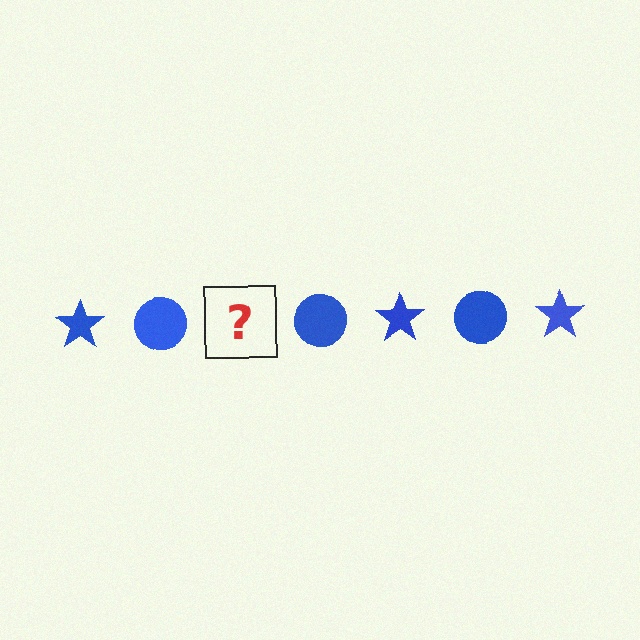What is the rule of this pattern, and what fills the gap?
The rule is that the pattern cycles through star, circle shapes in blue. The gap should be filled with a blue star.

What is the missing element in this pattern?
The missing element is a blue star.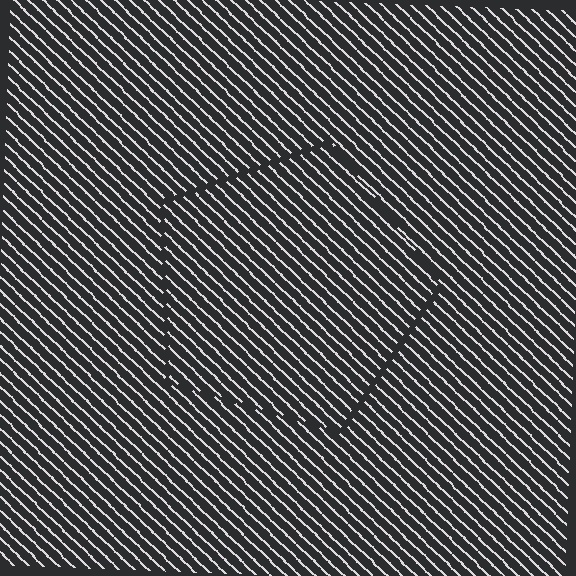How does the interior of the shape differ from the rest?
The interior of the shape contains the same grating, shifted by half a period — the contour is defined by the phase discontinuity where line-ends from the inner and outer gratings abut.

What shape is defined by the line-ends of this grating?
An illusory pentagon. The interior of the shape contains the same grating, shifted by half a period — the contour is defined by the phase discontinuity where line-ends from the inner and outer gratings abut.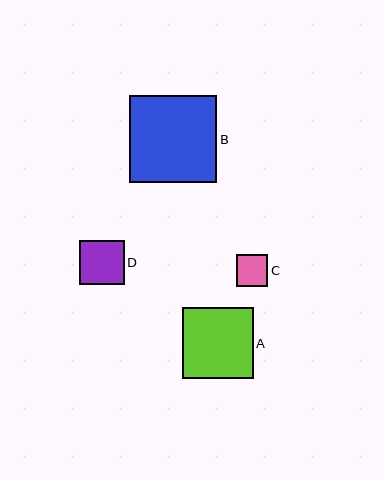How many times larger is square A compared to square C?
Square A is approximately 2.3 times the size of square C.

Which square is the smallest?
Square C is the smallest with a size of approximately 31 pixels.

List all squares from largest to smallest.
From largest to smallest: B, A, D, C.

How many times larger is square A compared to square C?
Square A is approximately 2.3 times the size of square C.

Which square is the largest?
Square B is the largest with a size of approximately 87 pixels.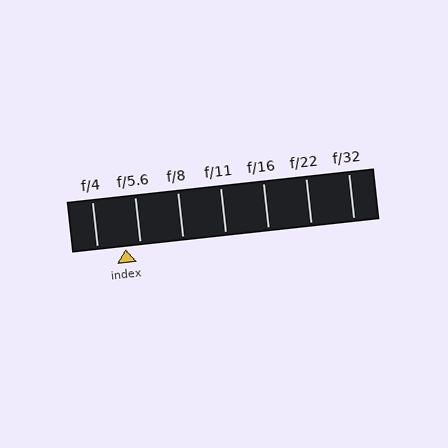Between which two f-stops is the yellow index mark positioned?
The index mark is between f/4 and f/5.6.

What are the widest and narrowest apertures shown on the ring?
The widest aperture shown is f/4 and the narrowest is f/32.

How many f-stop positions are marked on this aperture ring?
There are 7 f-stop positions marked.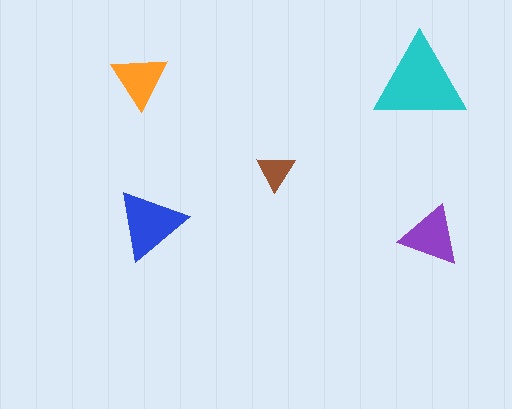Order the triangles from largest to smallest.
the cyan one, the blue one, the purple one, the orange one, the brown one.